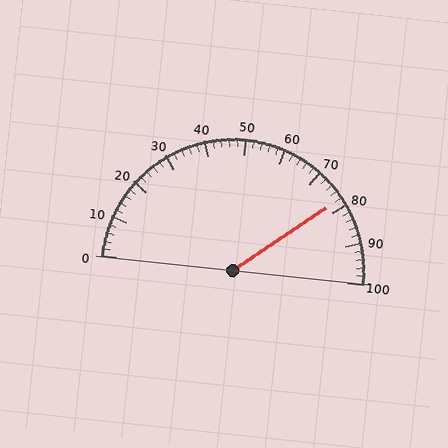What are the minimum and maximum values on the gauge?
The gauge ranges from 0 to 100.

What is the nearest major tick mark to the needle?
The nearest major tick mark is 80.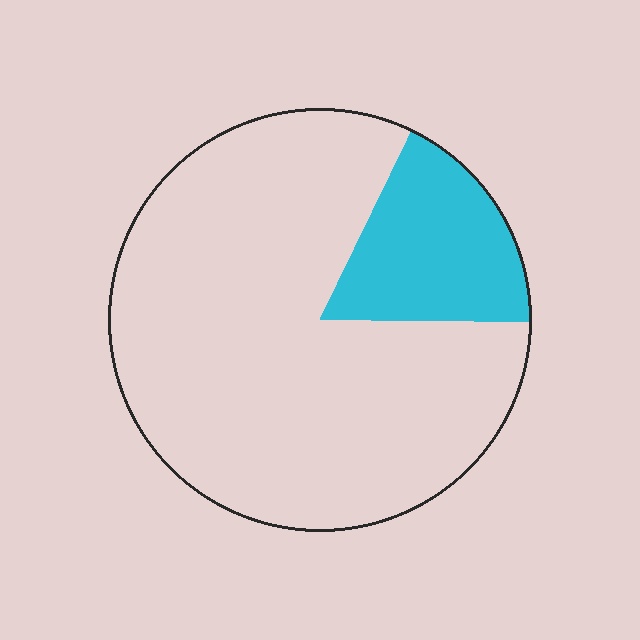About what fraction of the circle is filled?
About one sixth (1/6).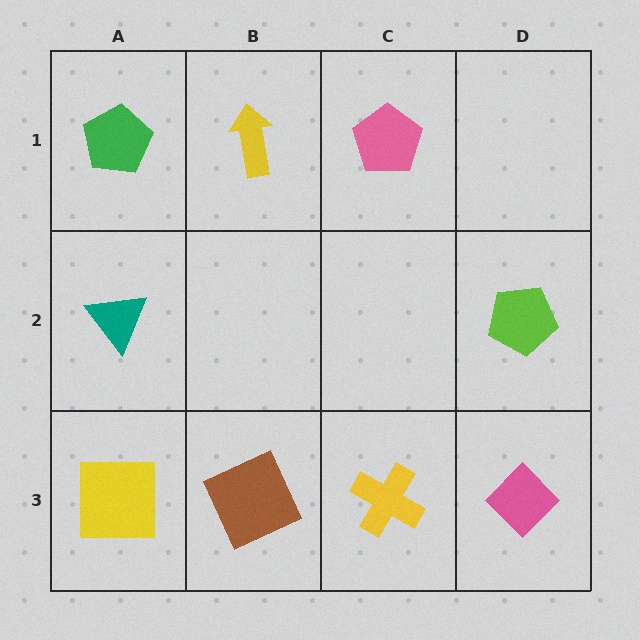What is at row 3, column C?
A yellow cross.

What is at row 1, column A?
A green pentagon.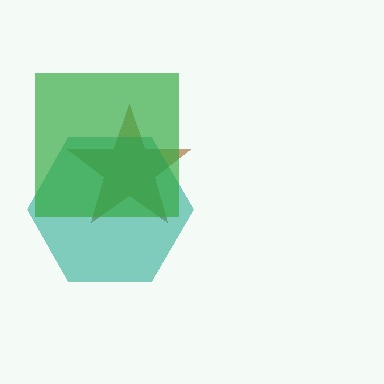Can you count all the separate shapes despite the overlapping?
Yes, there are 3 separate shapes.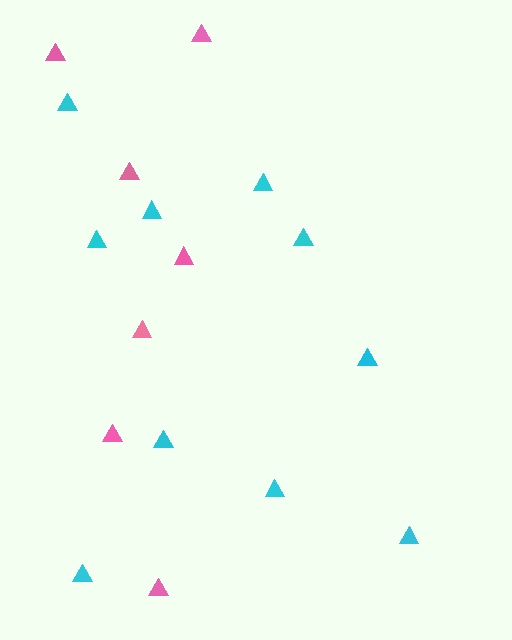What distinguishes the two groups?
There are 2 groups: one group of cyan triangles (10) and one group of pink triangles (7).